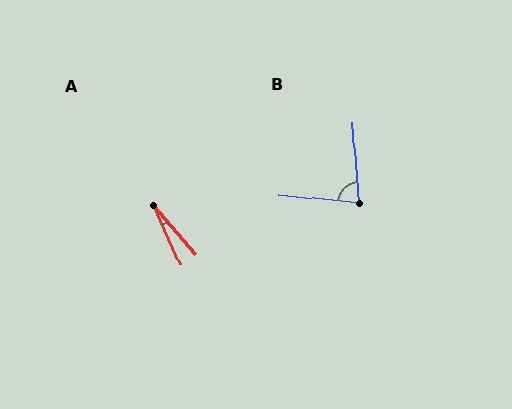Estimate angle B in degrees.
Approximately 80 degrees.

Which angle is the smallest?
A, at approximately 16 degrees.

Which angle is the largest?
B, at approximately 80 degrees.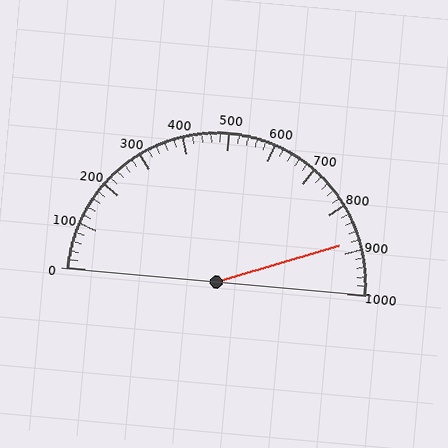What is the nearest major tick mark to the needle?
The nearest major tick mark is 900.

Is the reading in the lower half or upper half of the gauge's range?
The reading is in the upper half of the range (0 to 1000).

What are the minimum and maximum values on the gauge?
The gauge ranges from 0 to 1000.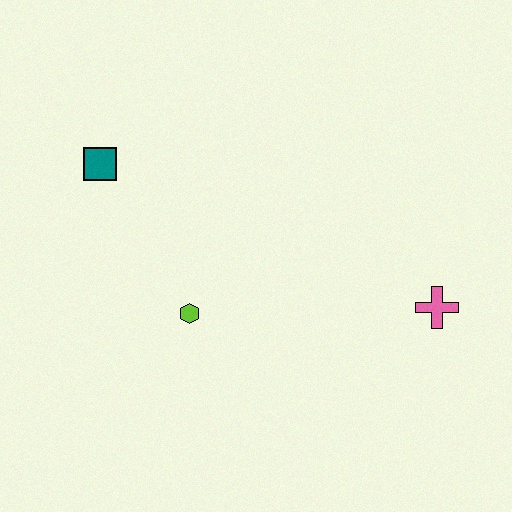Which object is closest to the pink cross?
The lime hexagon is closest to the pink cross.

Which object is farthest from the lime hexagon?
The pink cross is farthest from the lime hexagon.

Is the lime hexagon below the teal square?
Yes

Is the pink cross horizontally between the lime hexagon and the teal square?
No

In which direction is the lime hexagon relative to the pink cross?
The lime hexagon is to the left of the pink cross.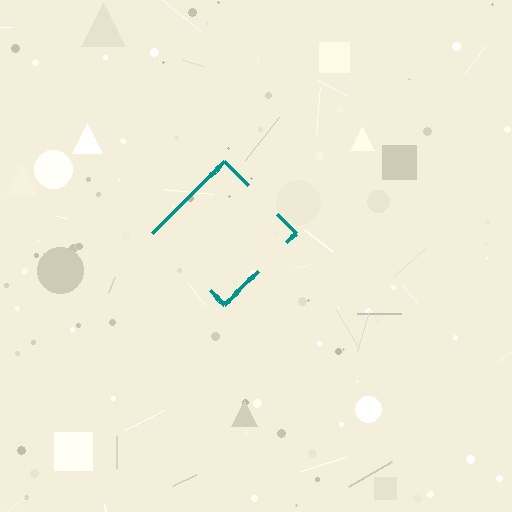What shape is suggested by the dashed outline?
The dashed outline suggests a diamond.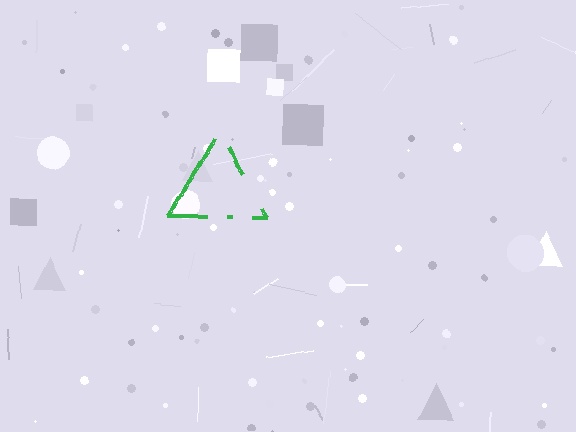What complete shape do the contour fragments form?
The contour fragments form a triangle.